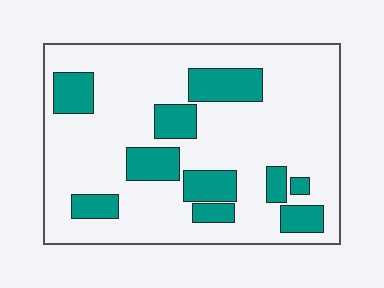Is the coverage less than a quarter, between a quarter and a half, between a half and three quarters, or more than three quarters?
Less than a quarter.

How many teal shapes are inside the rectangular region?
10.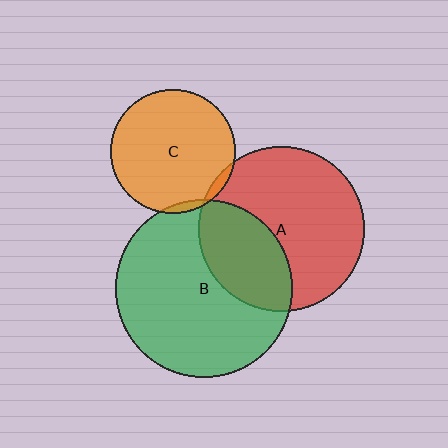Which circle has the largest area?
Circle B (green).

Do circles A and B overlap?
Yes.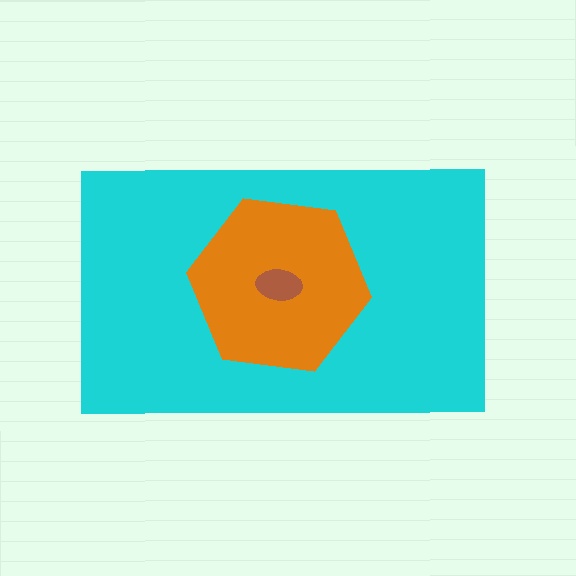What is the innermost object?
The brown ellipse.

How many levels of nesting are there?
3.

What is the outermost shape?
The cyan rectangle.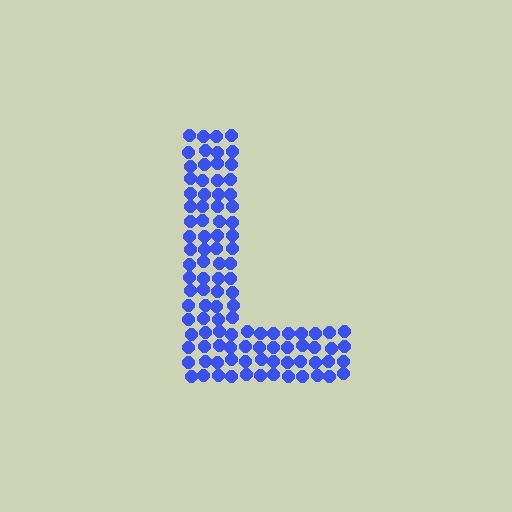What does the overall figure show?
The overall figure shows the letter L.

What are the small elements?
The small elements are circles.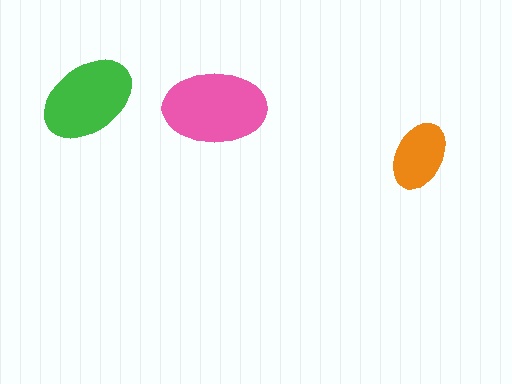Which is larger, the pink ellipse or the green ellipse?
The pink one.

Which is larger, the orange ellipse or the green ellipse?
The green one.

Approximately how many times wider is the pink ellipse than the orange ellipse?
About 1.5 times wider.